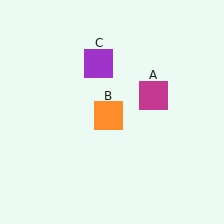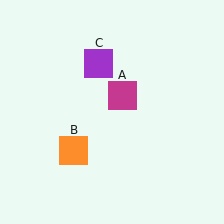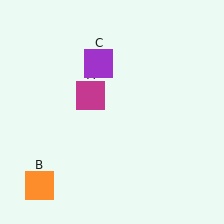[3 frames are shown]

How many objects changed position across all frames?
2 objects changed position: magenta square (object A), orange square (object B).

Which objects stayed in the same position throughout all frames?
Purple square (object C) remained stationary.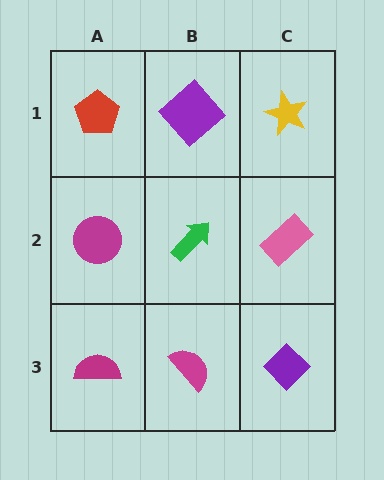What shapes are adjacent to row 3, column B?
A green arrow (row 2, column B), a magenta semicircle (row 3, column A), a purple diamond (row 3, column C).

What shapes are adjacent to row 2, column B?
A purple diamond (row 1, column B), a magenta semicircle (row 3, column B), a magenta circle (row 2, column A), a pink rectangle (row 2, column C).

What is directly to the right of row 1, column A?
A purple diamond.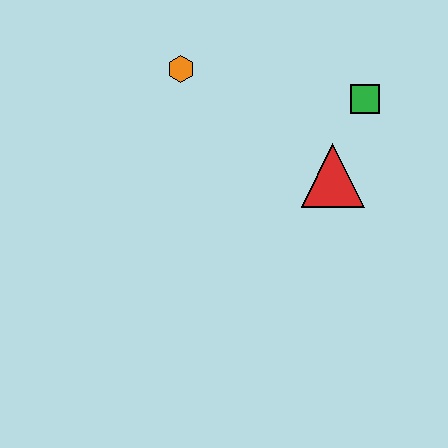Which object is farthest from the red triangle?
The orange hexagon is farthest from the red triangle.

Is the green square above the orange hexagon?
No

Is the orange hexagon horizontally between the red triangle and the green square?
No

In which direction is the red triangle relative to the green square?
The red triangle is below the green square.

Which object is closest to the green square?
The red triangle is closest to the green square.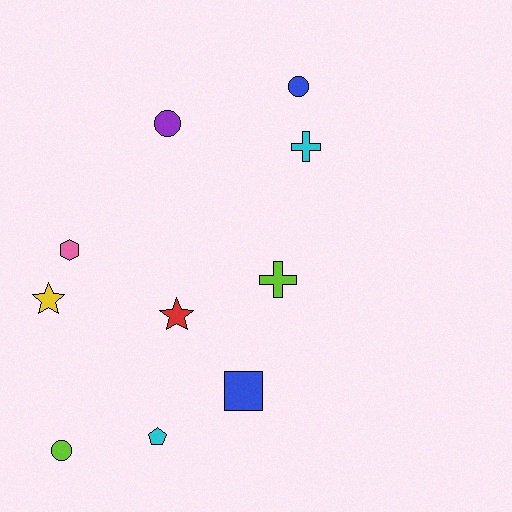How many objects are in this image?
There are 10 objects.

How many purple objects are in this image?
There is 1 purple object.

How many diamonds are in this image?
There are no diamonds.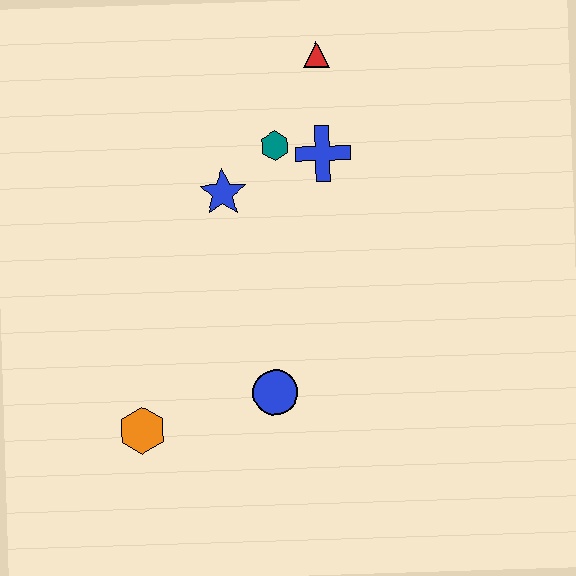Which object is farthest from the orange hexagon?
The red triangle is farthest from the orange hexagon.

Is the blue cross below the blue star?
No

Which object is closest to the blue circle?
The orange hexagon is closest to the blue circle.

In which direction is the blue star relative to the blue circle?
The blue star is above the blue circle.